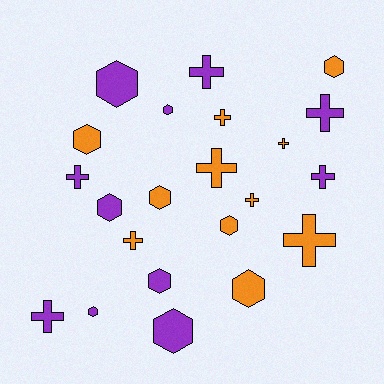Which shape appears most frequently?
Cross, with 11 objects.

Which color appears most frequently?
Purple, with 11 objects.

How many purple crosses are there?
There are 5 purple crosses.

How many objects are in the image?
There are 22 objects.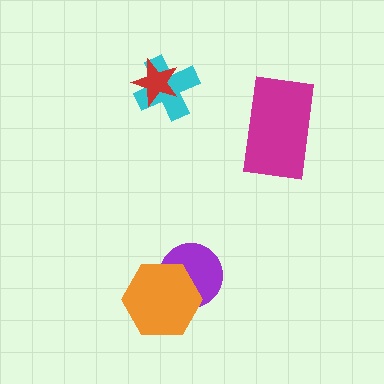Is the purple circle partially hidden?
Yes, it is partially covered by another shape.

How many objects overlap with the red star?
1 object overlaps with the red star.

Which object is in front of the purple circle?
The orange hexagon is in front of the purple circle.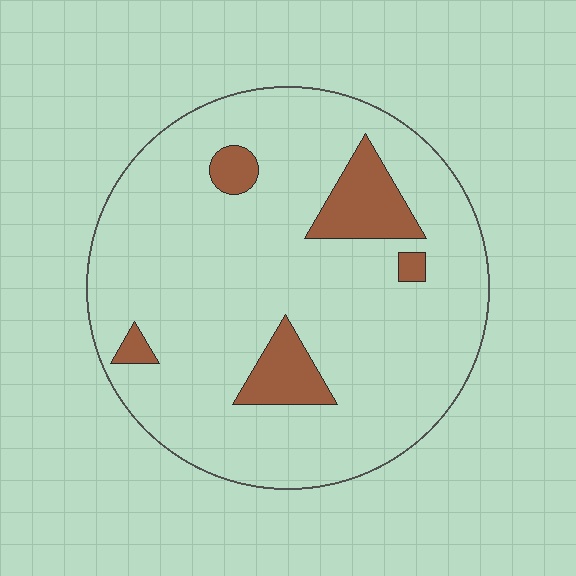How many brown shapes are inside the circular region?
5.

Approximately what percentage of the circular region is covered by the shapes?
Approximately 10%.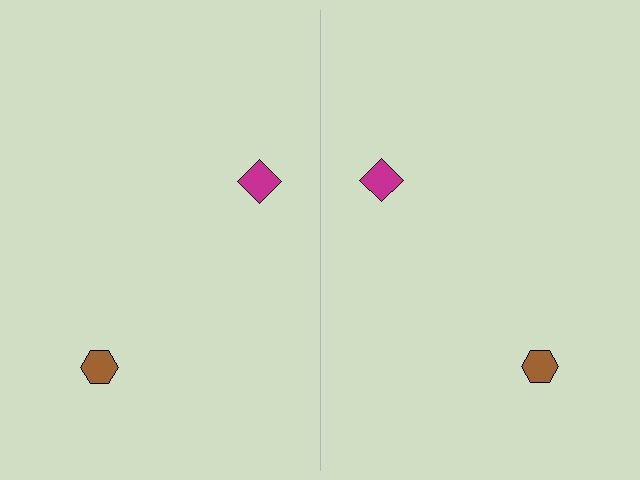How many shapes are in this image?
There are 4 shapes in this image.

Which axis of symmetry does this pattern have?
The pattern has a vertical axis of symmetry running through the center of the image.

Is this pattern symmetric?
Yes, this pattern has bilateral (reflection) symmetry.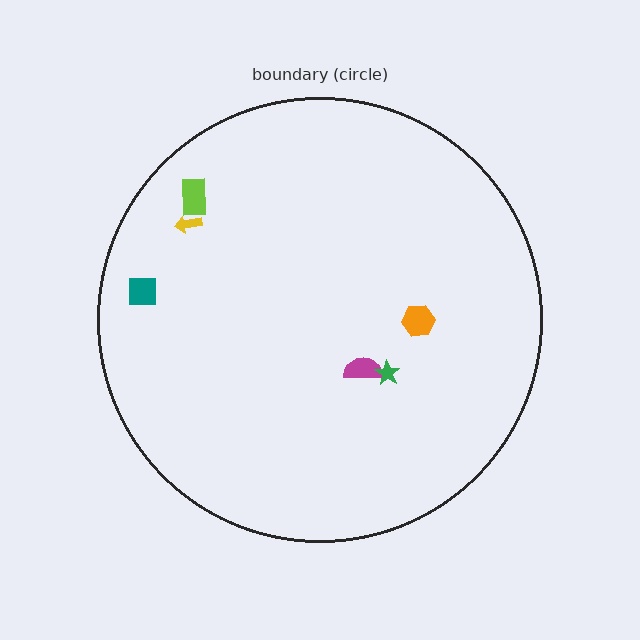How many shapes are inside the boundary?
6 inside, 0 outside.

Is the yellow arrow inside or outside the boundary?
Inside.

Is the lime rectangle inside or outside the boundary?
Inside.